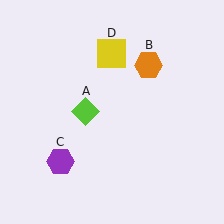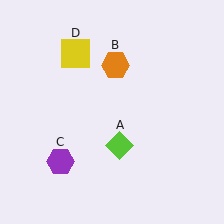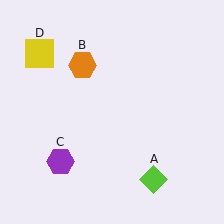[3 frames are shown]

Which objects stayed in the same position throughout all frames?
Purple hexagon (object C) remained stationary.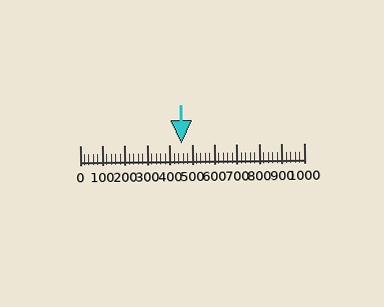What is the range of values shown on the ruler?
The ruler shows values from 0 to 1000.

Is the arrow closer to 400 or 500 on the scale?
The arrow is closer to 500.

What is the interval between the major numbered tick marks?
The major tick marks are spaced 100 units apart.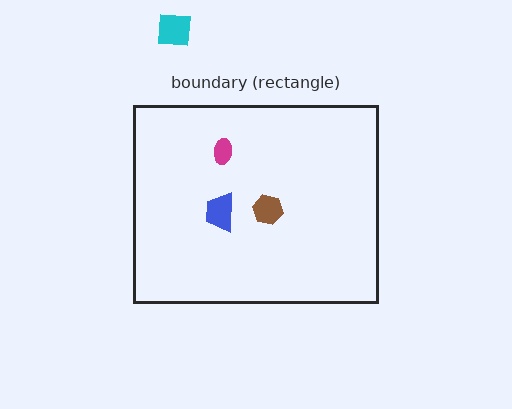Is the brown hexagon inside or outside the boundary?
Inside.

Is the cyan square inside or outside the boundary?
Outside.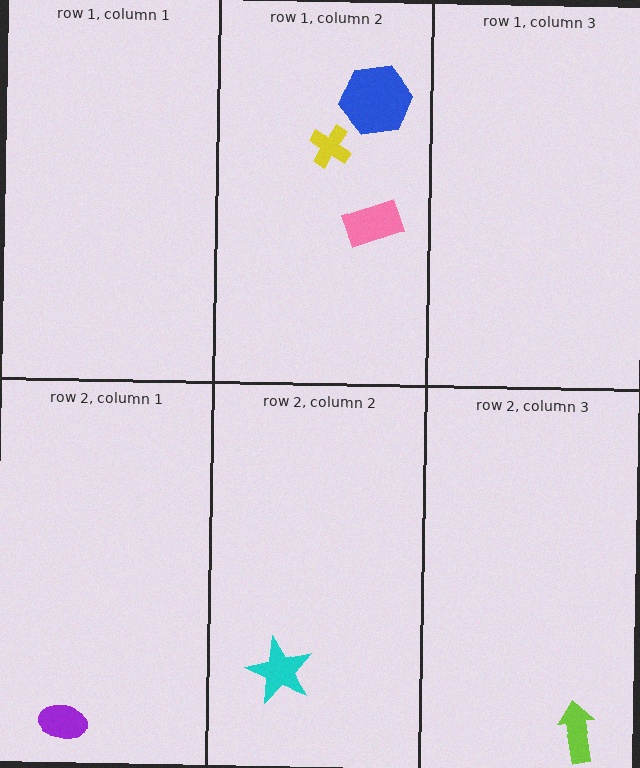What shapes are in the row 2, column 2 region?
The cyan star.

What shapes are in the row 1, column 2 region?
The pink rectangle, the yellow cross, the blue hexagon.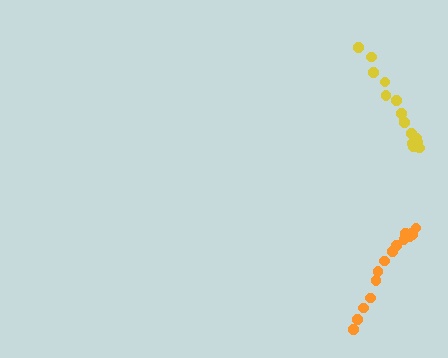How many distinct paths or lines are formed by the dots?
There are 2 distinct paths.